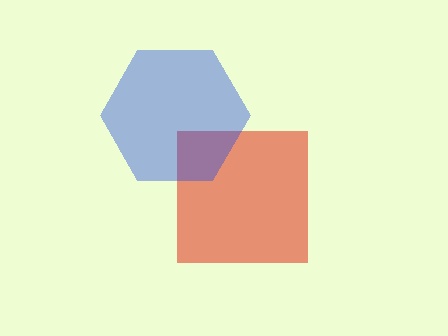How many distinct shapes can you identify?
There are 2 distinct shapes: a red square, a blue hexagon.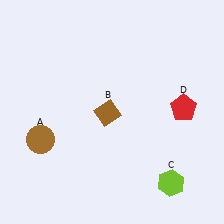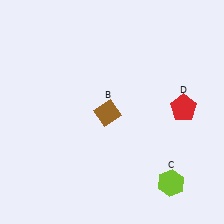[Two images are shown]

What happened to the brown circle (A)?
The brown circle (A) was removed in Image 2. It was in the bottom-left area of Image 1.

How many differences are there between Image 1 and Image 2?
There is 1 difference between the two images.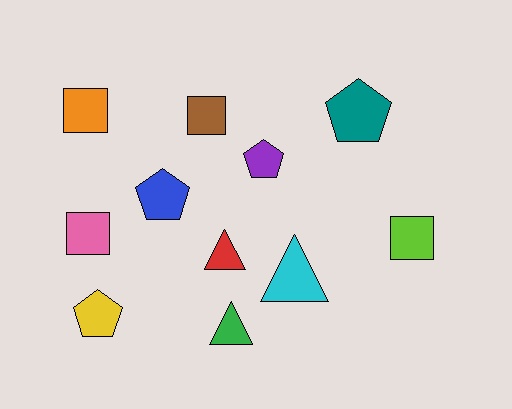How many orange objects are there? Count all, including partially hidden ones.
There is 1 orange object.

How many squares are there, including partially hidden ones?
There are 4 squares.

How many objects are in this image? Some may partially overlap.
There are 11 objects.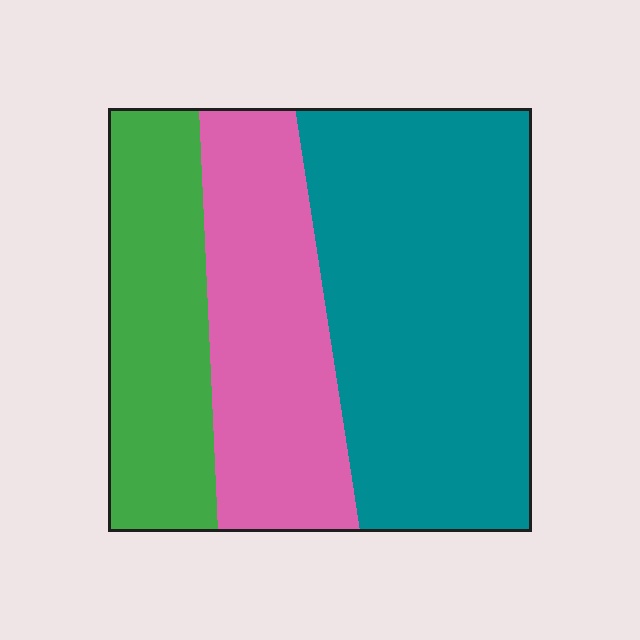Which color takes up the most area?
Teal, at roughly 50%.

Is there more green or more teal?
Teal.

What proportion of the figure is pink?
Pink covers about 30% of the figure.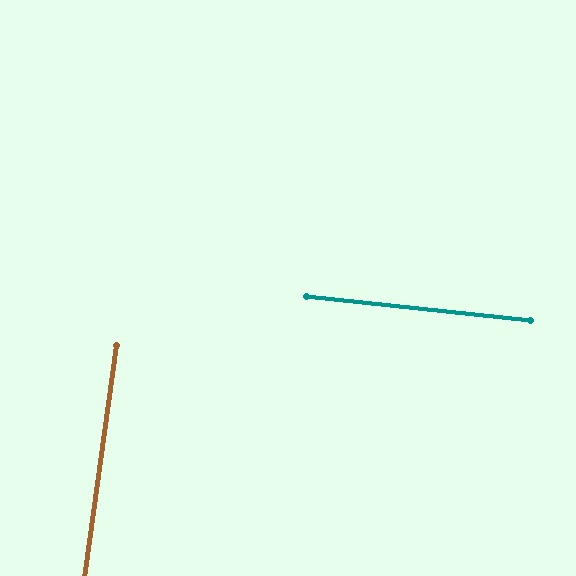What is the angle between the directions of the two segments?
Approximately 88 degrees.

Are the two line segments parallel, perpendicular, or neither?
Perpendicular — they meet at approximately 88°.